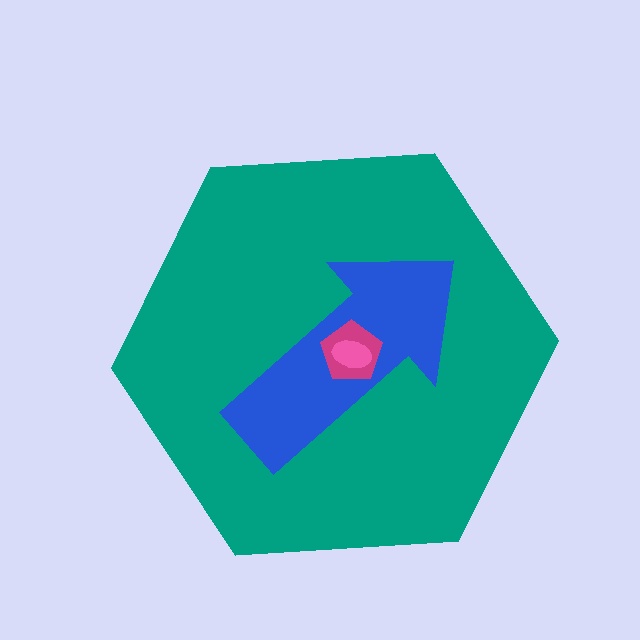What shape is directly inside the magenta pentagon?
The pink ellipse.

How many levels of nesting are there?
4.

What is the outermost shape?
The teal hexagon.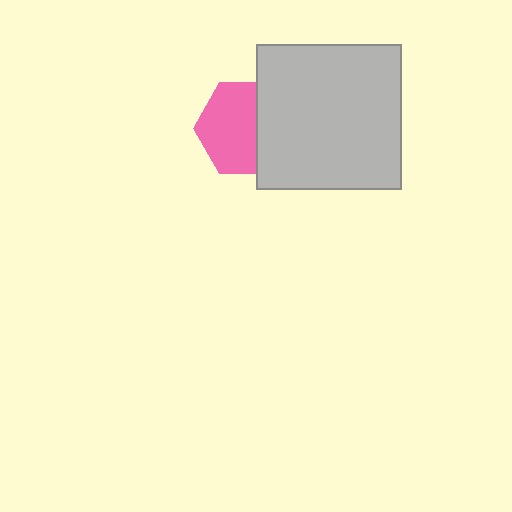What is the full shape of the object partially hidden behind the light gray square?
The partially hidden object is a pink hexagon.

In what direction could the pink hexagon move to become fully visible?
The pink hexagon could move left. That would shift it out from behind the light gray square entirely.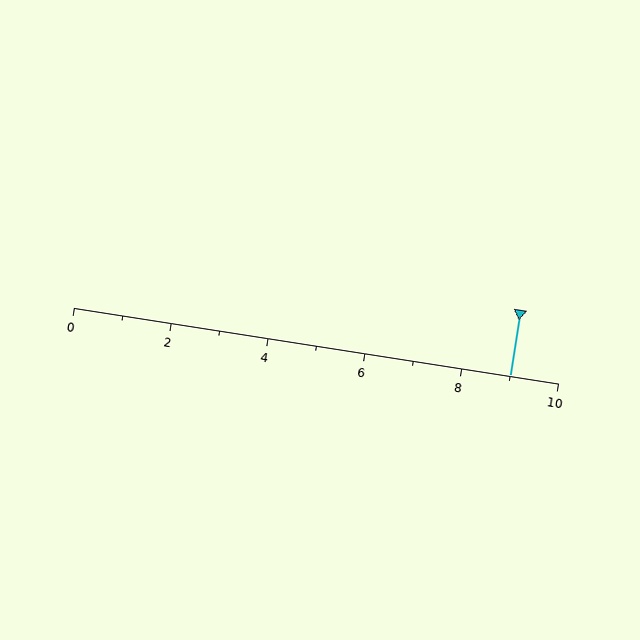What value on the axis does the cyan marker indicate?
The marker indicates approximately 9.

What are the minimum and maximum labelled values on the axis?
The axis runs from 0 to 10.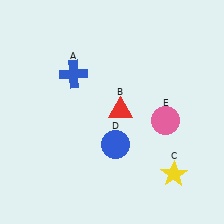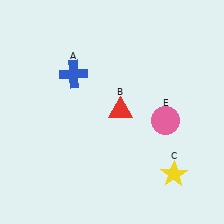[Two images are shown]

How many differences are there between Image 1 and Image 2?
There is 1 difference between the two images.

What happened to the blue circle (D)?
The blue circle (D) was removed in Image 2. It was in the bottom-right area of Image 1.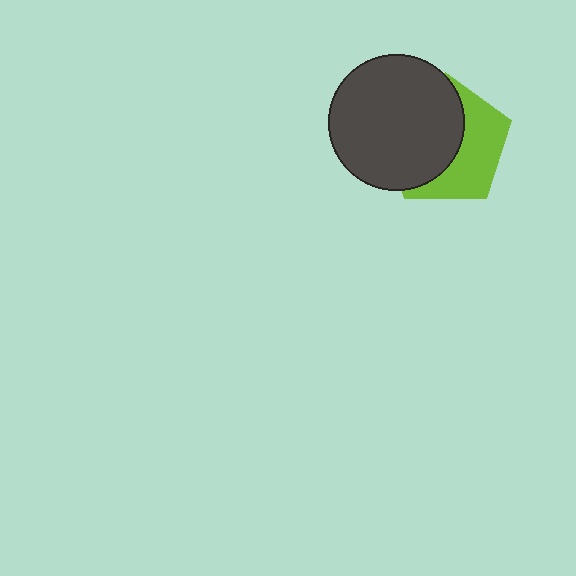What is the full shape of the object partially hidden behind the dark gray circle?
The partially hidden object is a lime pentagon.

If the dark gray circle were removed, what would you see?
You would see the complete lime pentagon.